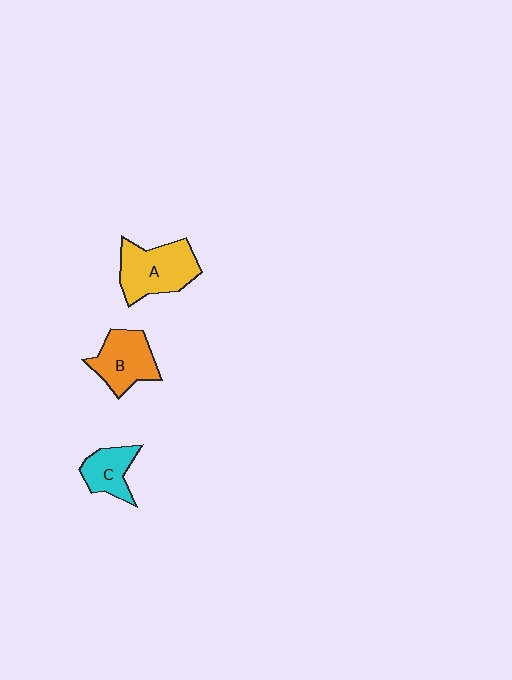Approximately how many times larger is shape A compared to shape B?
Approximately 1.2 times.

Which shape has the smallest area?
Shape C (cyan).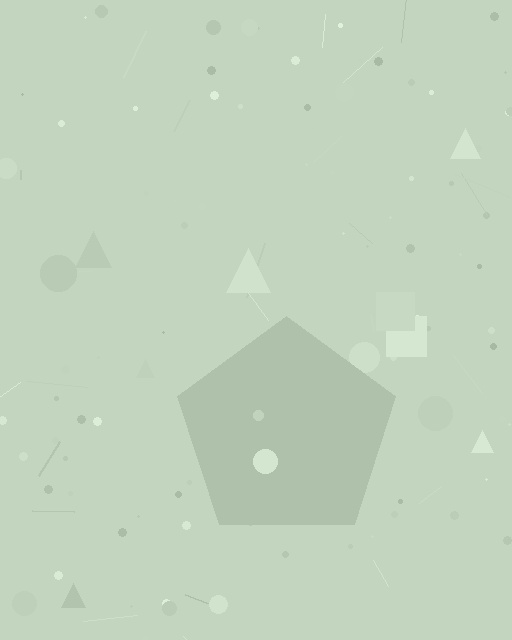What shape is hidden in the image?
A pentagon is hidden in the image.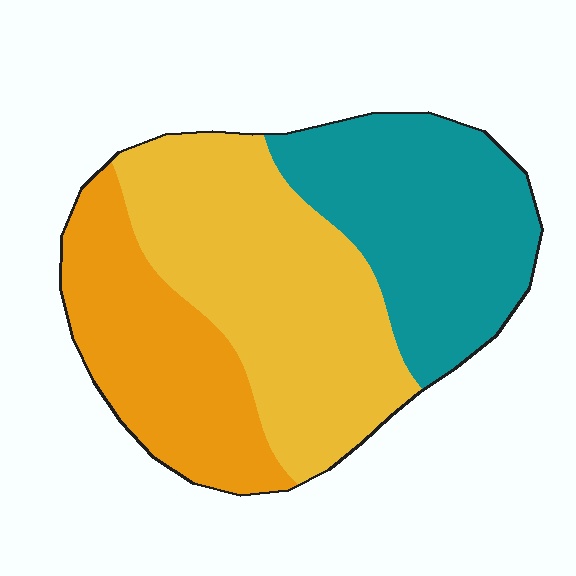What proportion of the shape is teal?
Teal covers 32% of the shape.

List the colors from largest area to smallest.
From largest to smallest: yellow, teal, orange.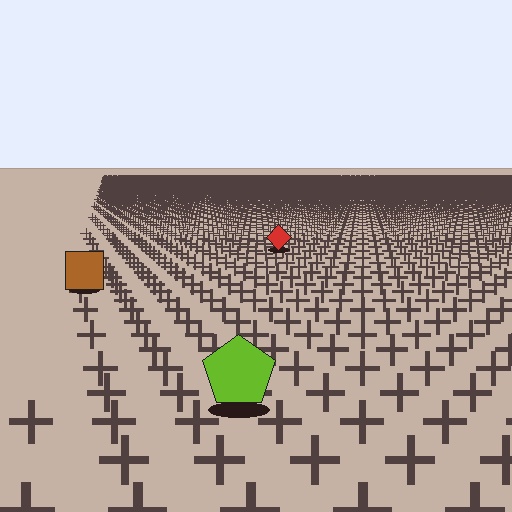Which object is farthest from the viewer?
The red diamond is farthest from the viewer. It appears smaller and the ground texture around it is denser.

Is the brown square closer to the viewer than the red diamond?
Yes. The brown square is closer — you can tell from the texture gradient: the ground texture is coarser near it.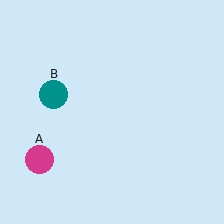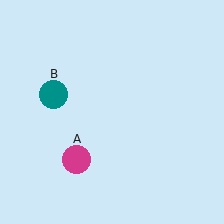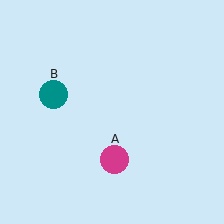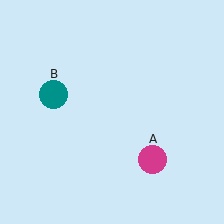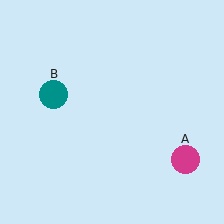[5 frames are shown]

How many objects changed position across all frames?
1 object changed position: magenta circle (object A).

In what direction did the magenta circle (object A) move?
The magenta circle (object A) moved right.